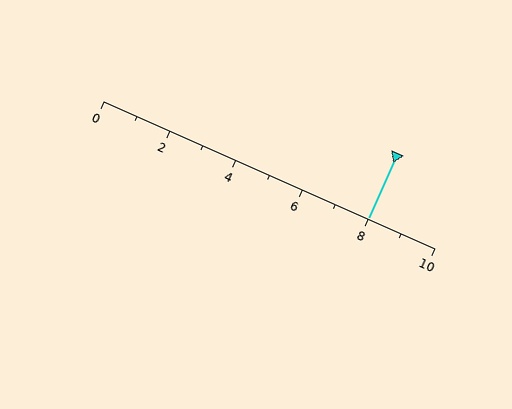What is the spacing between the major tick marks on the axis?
The major ticks are spaced 2 apart.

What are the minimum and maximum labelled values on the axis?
The axis runs from 0 to 10.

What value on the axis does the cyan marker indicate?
The marker indicates approximately 8.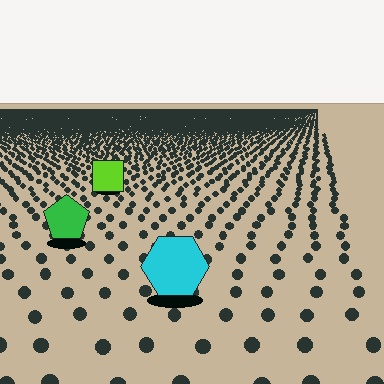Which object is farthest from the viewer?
The lime square is farthest from the viewer. It appears smaller and the ground texture around it is denser.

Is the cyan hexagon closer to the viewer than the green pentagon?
Yes. The cyan hexagon is closer — you can tell from the texture gradient: the ground texture is coarser near it.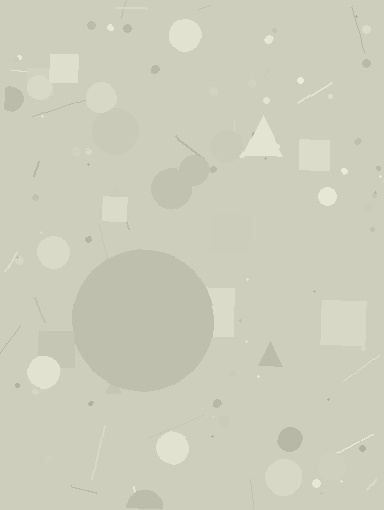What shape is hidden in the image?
A circle is hidden in the image.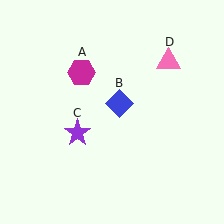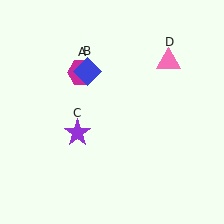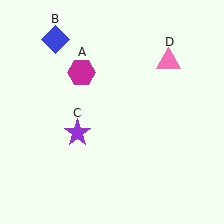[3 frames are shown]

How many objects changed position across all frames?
1 object changed position: blue diamond (object B).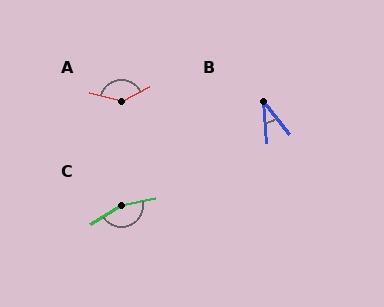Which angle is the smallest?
B, at approximately 34 degrees.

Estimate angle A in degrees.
Approximately 138 degrees.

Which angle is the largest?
C, at approximately 159 degrees.